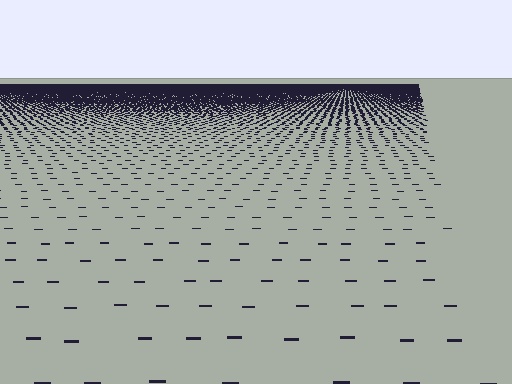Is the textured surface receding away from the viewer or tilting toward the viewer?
The surface is receding away from the viewer. Texture elements get smaller and denser toward the top.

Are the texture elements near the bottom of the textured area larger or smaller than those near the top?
Larger. Near the bottom, elements are closer to the viewer and appear at a bigger on-screen size.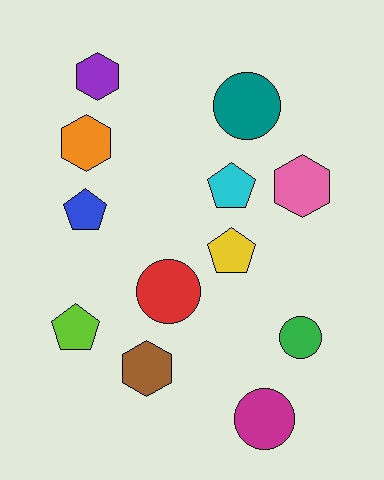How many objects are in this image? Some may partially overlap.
There are 12 objects.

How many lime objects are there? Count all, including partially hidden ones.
There is 1 lime object.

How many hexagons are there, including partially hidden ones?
There are 4 hexagons.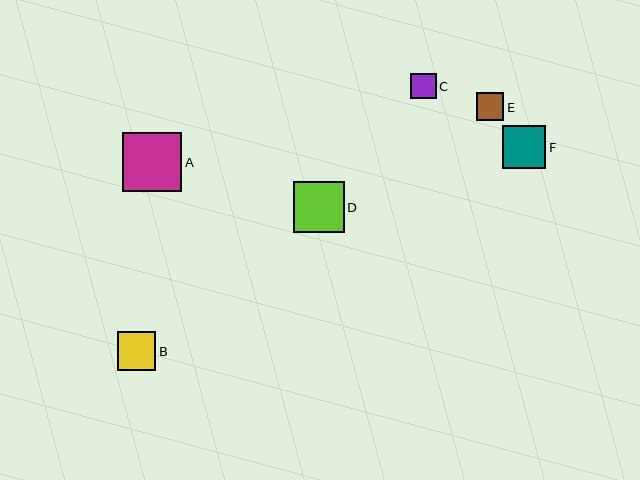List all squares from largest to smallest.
From largest to smallest: A, D, F, B, E, C.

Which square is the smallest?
Square C is the smallest with a size of approximately 26 pixels.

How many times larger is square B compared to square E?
Square B is approximately 1.4 times the size of square E.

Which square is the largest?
Square A is the largest with a size of approximately 59 pixels.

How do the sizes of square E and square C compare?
Square E and square C are approximately the same size.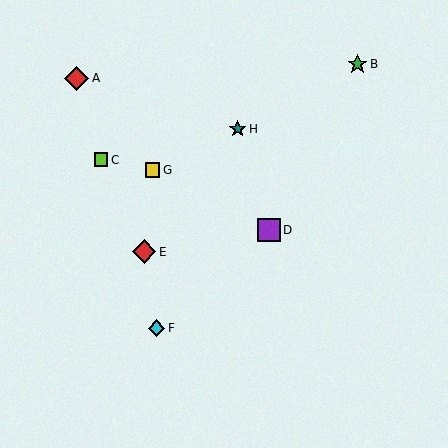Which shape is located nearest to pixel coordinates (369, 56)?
The green star (labeled B) at (358, 64) is nearest to that location.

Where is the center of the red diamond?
The center of the red diamond is at (144, 252).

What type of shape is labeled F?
Shape F is a cyan diamond.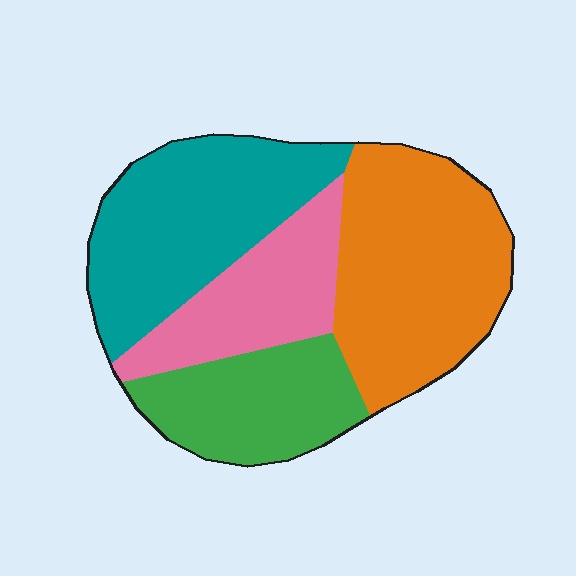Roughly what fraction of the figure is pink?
Pink takes up about one sixth (1/6) of the figure.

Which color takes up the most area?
Orange, at roughly 35%.